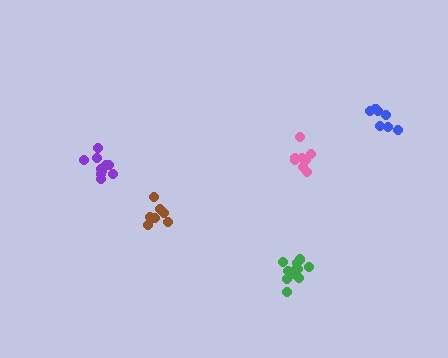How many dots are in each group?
Group 1: 7 dots, Group 2: 10 dots, Group 3: 8 dots, Group 4: 8 dots, Group 5: 11 dots (44 total).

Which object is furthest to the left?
The purple cluster is leftmost.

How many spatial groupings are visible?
There are 5 spatial groupings.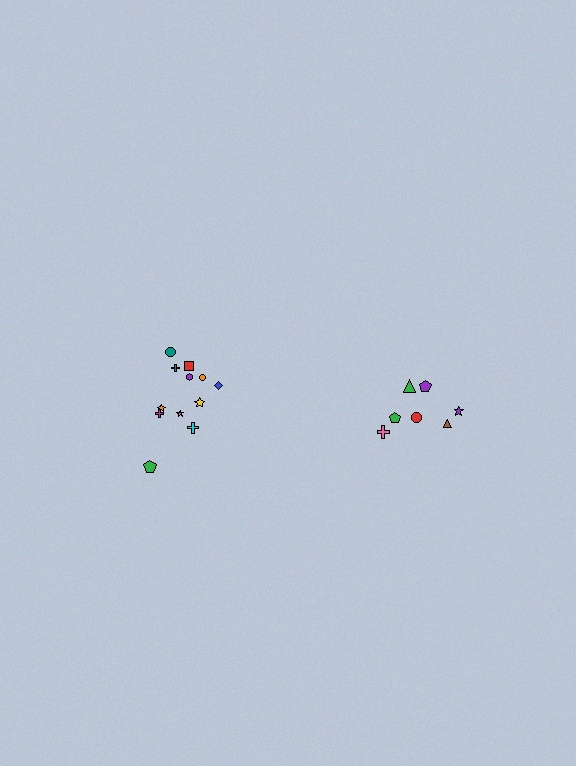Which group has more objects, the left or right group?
The left group.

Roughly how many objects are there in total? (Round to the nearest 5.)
Roughly 20 objects in total.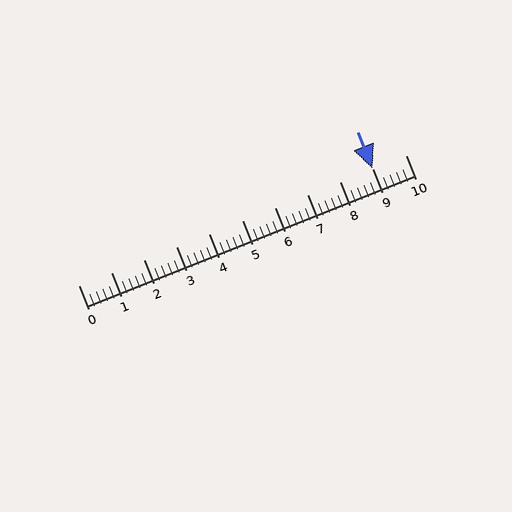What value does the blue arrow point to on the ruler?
The blue arrow points to approximately 9.0.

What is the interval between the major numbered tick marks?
The major tick marks are spaced 1 units apart.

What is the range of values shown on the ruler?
The ruler shows values from 0 to 10.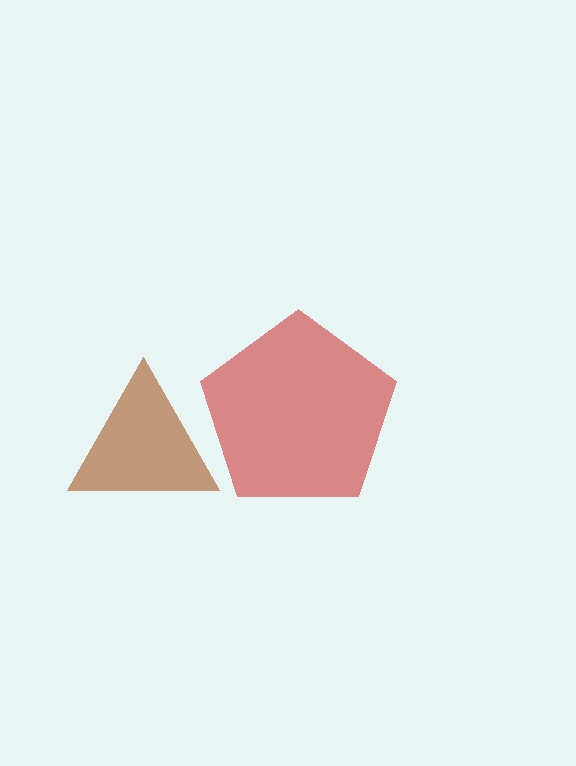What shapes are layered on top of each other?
The layered shapes are: a red pentagon, a brown triangle.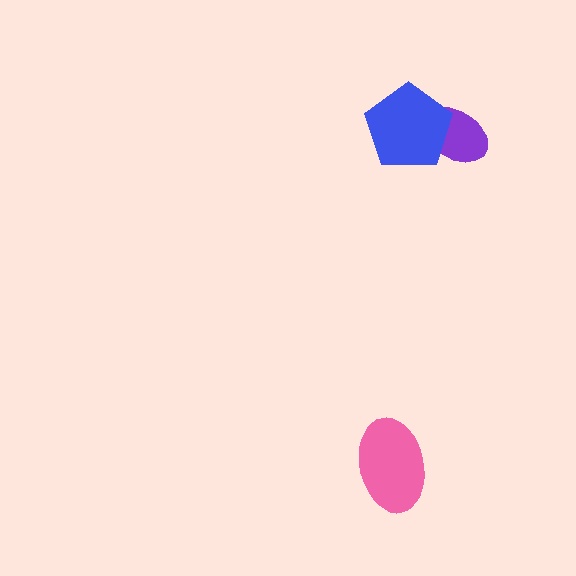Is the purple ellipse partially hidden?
Yes, it is partially covered by another shape.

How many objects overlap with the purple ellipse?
1 object overlaps with the purple ellipse.